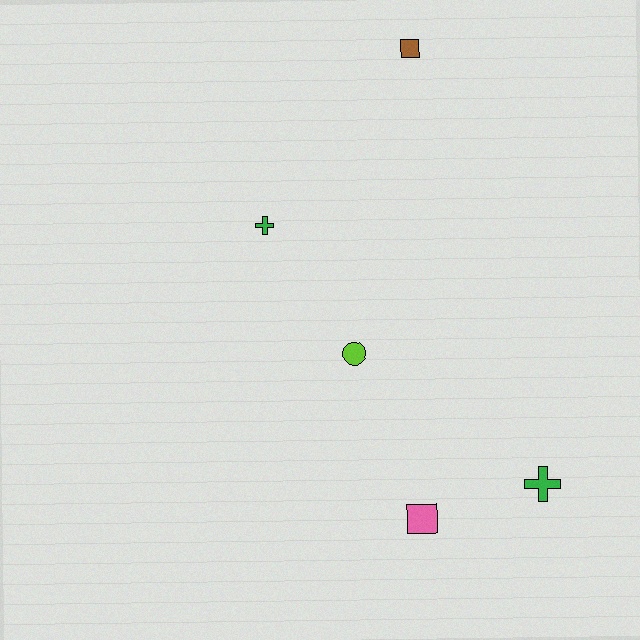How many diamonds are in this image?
There are no diamonds.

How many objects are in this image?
There are 5 objects.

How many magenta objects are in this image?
There are no magenta objects.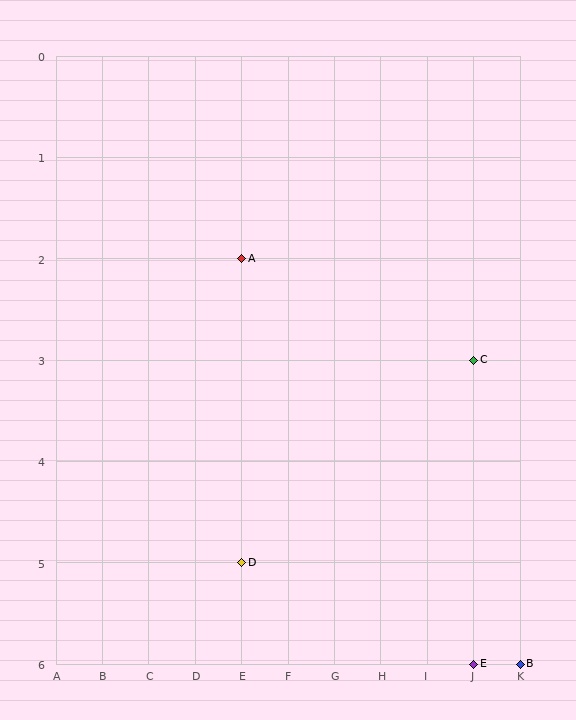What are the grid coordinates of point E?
Point E is at grid coordinates (J, 6).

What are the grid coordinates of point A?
Point A is at grid coordinates (E, 2).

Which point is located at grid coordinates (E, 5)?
Point D is at (E, 5).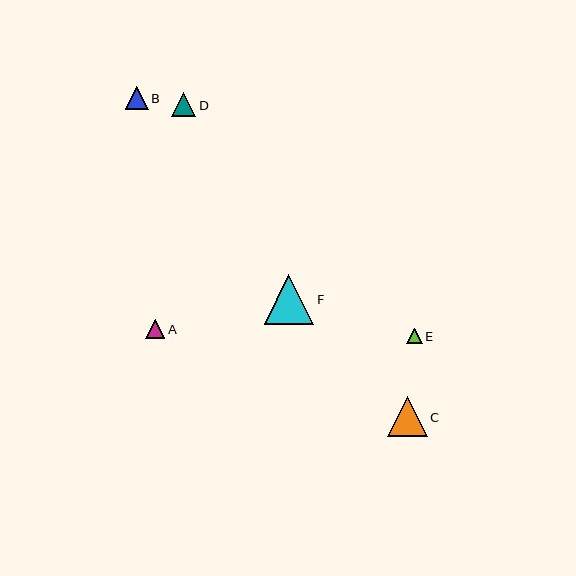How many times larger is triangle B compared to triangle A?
Triangle B is approximately 1.2 times the size of triangle A.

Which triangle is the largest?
Triangle F is the largest with a size of approximately 49 pixels.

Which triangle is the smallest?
Triangle E is the smallest with a size of approximately 15 pixels.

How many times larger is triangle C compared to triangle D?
Triangle C is approximately 1.6 times the size of triangle D.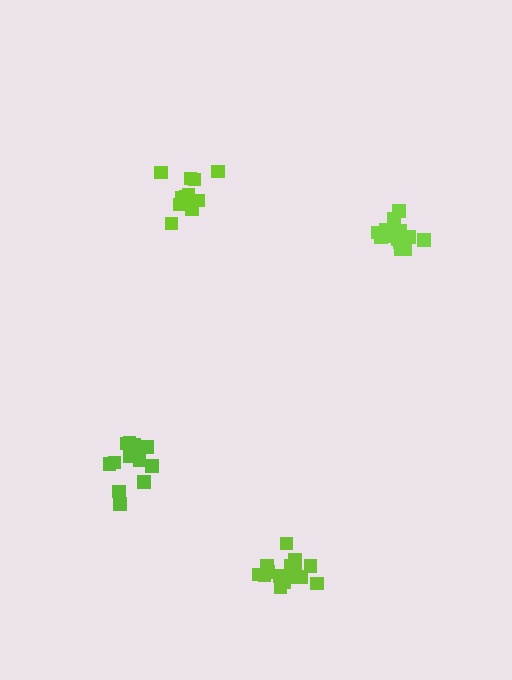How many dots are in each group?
Group 1: 14 dots, Group 2: 16 dots, Group 3: 11 dots, Group 4: 15 dots (56 total).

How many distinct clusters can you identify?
There are 4 distinct clusters.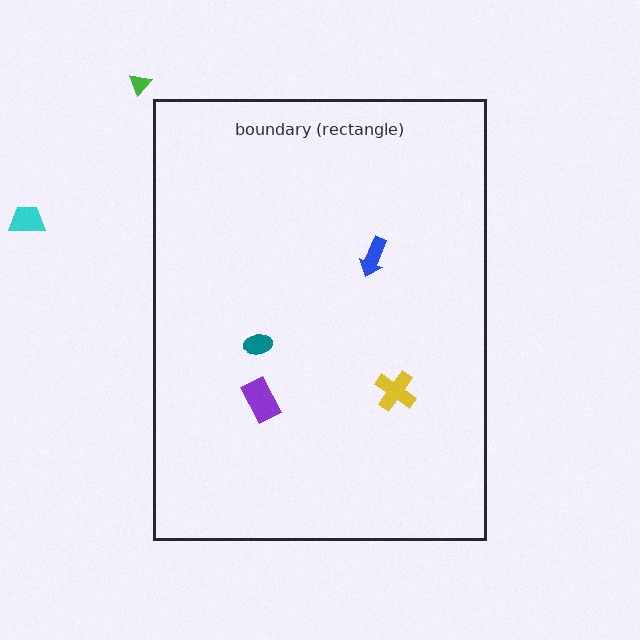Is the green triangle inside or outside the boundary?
Outside.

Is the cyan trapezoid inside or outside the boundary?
Outside.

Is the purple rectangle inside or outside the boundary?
Inside.